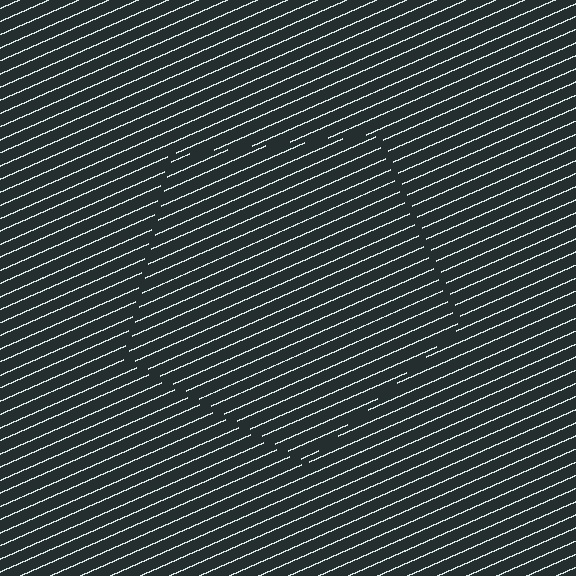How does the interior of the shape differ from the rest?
The interior of the shape contains the same grating, shifted by half a period — the contour is defined by the phase discontinuity where line-ends from the inner and outer gratings abut.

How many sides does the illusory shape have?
5 sides — the line-ends trace a pentagon.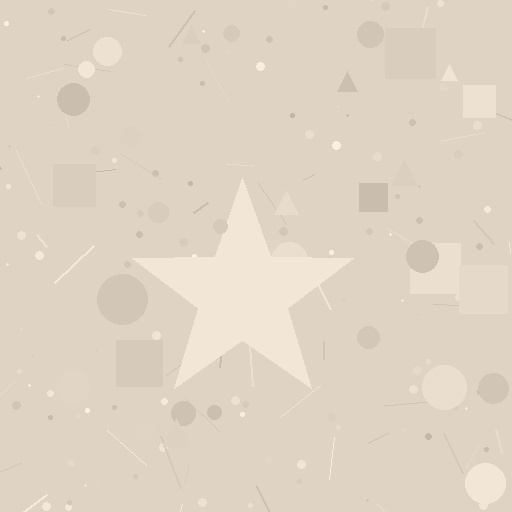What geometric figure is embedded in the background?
A star is embedded in the background.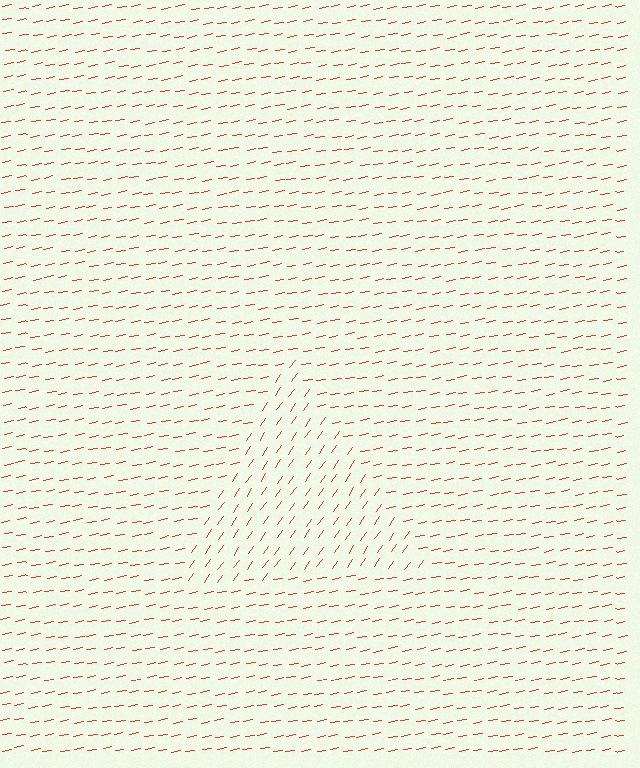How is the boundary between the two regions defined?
The boundary is defined purely by a change in line orientation (approximately 45 degrees difference). All lines are the same color and thickness.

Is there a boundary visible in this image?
Yes, there is a texture boundary formed by a change in line orientation.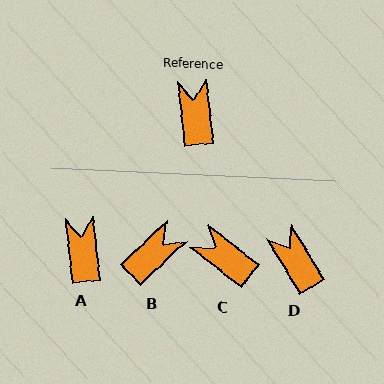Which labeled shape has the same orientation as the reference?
A.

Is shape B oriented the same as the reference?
No, it is off by about 53 degrees.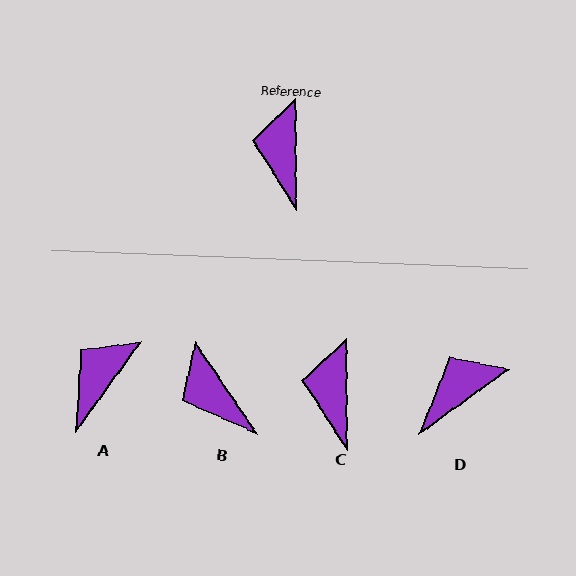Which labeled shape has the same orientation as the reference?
C.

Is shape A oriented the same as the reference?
No, it is off by about 36 degrees.